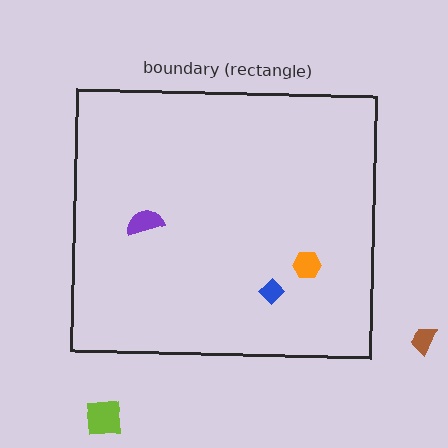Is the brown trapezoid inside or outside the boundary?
Outside.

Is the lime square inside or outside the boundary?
Outside.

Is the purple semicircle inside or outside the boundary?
Inside.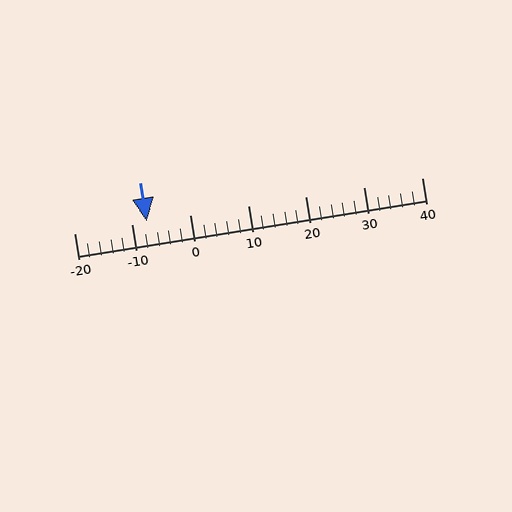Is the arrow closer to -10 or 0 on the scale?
The arrow is closer to -10.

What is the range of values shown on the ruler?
The ruler shows values from -20 to 40.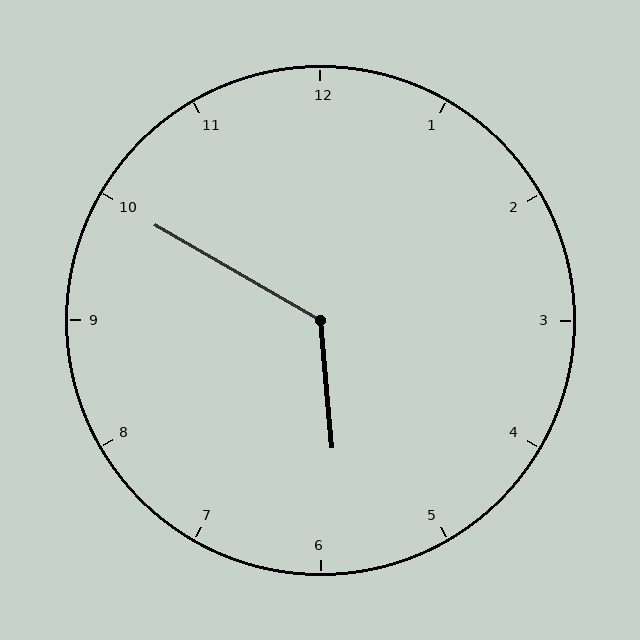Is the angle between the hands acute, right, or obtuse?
It is obtuse.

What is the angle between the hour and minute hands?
Approximately 125 degrees.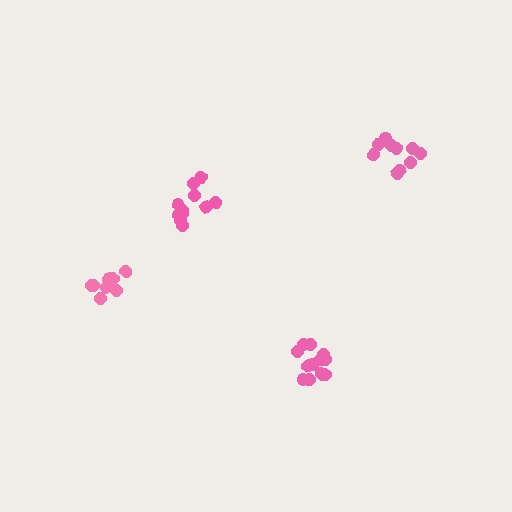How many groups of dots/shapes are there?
There are 4 groups.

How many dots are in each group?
Group 1: 8 dots, Group 2: 13 dots, Group 3: 10 dots, Group 4: 12 dots (43 total).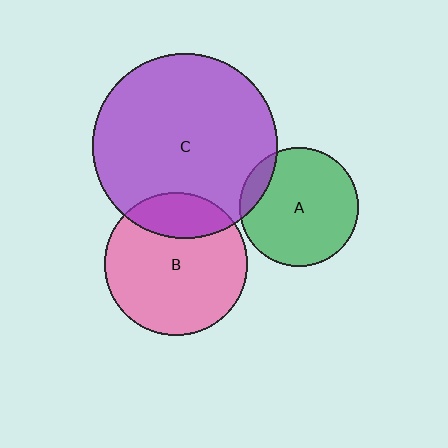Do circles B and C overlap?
Yes.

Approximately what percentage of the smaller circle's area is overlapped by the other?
Approximately 20%.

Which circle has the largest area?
Circle C (purple).